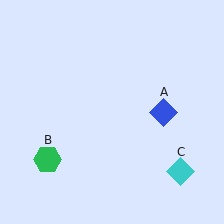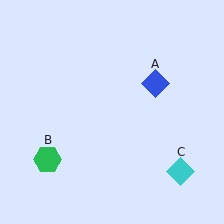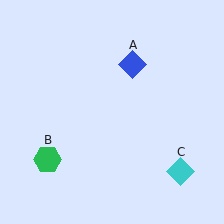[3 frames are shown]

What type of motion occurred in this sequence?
The blue diamond (object A) rotated counterclockwise around the center of the scene.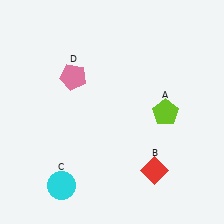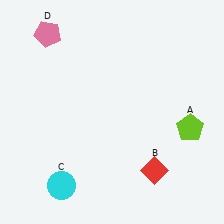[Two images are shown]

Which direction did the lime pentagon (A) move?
The lime pentagon (A) moved right.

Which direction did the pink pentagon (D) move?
The pink pentagon (D) moved up.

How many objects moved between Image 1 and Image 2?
2 objects moved between the two images.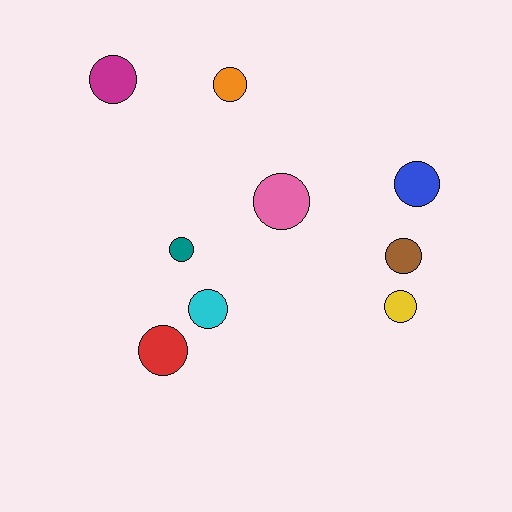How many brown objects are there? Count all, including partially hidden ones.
There is 1 brown object.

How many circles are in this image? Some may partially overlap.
There are 9 circles.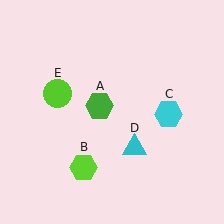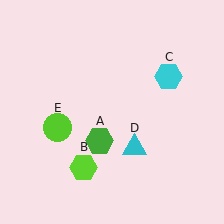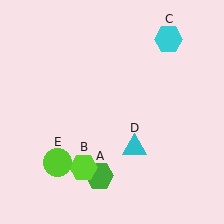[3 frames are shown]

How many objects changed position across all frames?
3 objects changed position: green hexagon (object A), cyan hexagon (object C), lime circle (object E).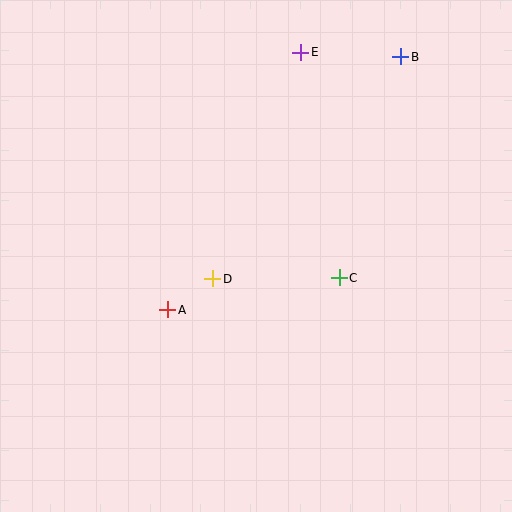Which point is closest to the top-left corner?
Point E is closest to the top-left corner.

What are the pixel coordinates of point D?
Point D is at (213, 279).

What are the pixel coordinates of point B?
Point B is at (401, 57).